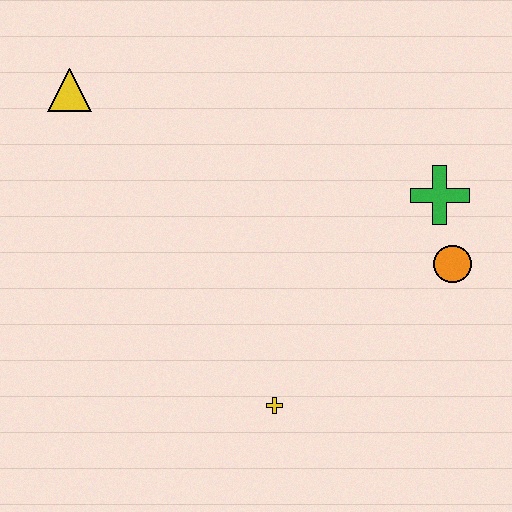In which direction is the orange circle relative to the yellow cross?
The orange circle is to the right of the yellow cross.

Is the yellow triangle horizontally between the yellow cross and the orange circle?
No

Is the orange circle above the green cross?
No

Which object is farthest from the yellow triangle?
The orange circle is farthest from the yellow triangle.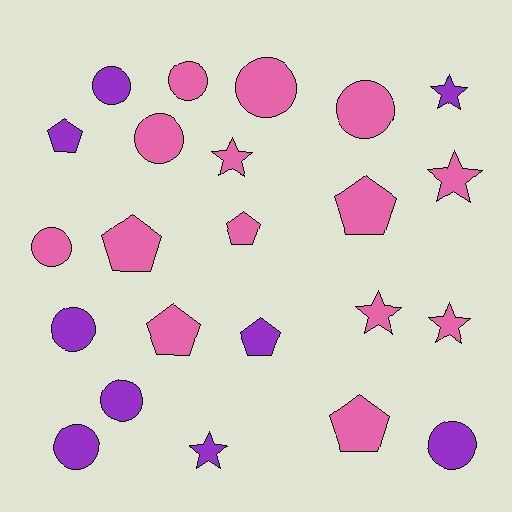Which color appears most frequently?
Pink, with 14 objects.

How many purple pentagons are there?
There are 2 purple pentagons.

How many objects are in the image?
There are 23 objects.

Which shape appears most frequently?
Circle, with 10 objects.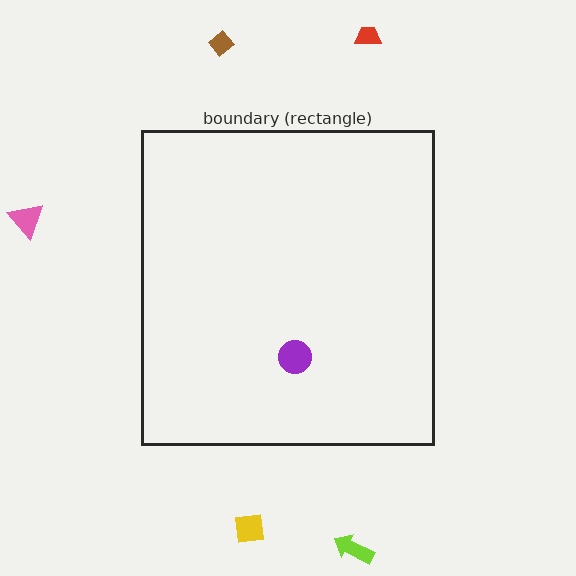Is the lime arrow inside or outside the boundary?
Outside.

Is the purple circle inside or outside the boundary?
Inside.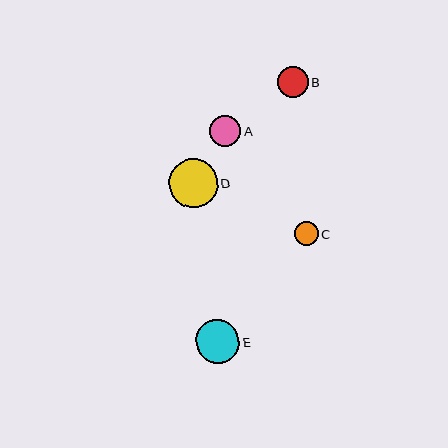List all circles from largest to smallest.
From largest to smallest: D, E, A, B, C.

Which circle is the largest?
Circle D is the largest with a size of approximately 49 pixels.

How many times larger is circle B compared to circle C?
Circle B is approximately 1.3 times the size of circle C.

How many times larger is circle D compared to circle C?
Circle D is approximately 2.0 times the size of circle C.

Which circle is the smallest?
Circle C is the smallest with a size of approximately 24 pixels.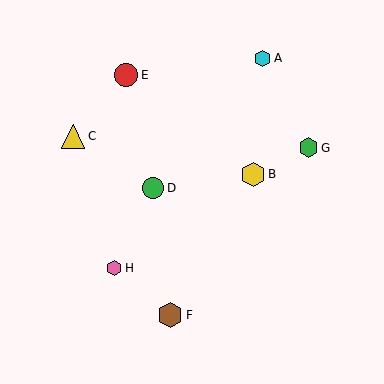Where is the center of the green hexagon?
The center of the green hexagon is at (308, 148).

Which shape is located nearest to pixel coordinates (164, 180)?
The green circle (labeled D) at (153, 188) is nearest to that location.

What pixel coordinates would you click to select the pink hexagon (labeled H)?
Click at (114, 268) to select the pink hexagon H.